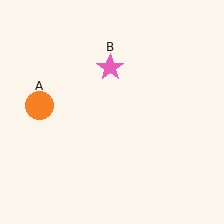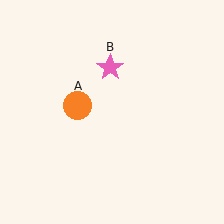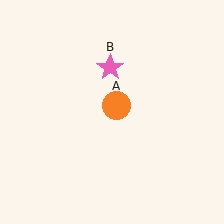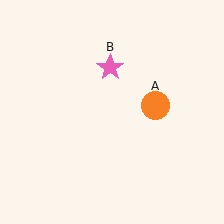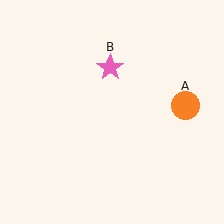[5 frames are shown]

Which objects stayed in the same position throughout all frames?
Pink star (object B) remained stationary.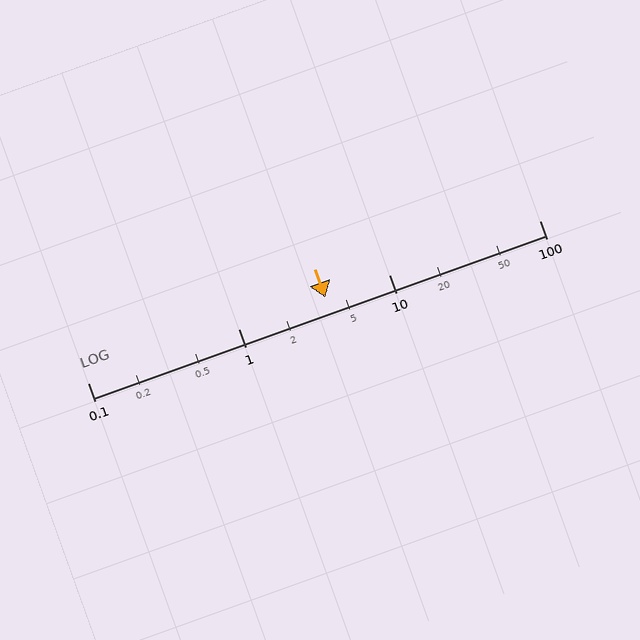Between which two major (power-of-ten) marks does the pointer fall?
The pointer is between 1 and 10.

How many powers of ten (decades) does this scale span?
The scale spans 3 decades, from 0.1 to 100.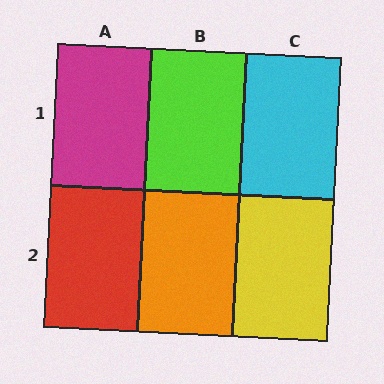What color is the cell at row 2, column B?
Orange.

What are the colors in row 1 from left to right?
Magenta, lime, cyan.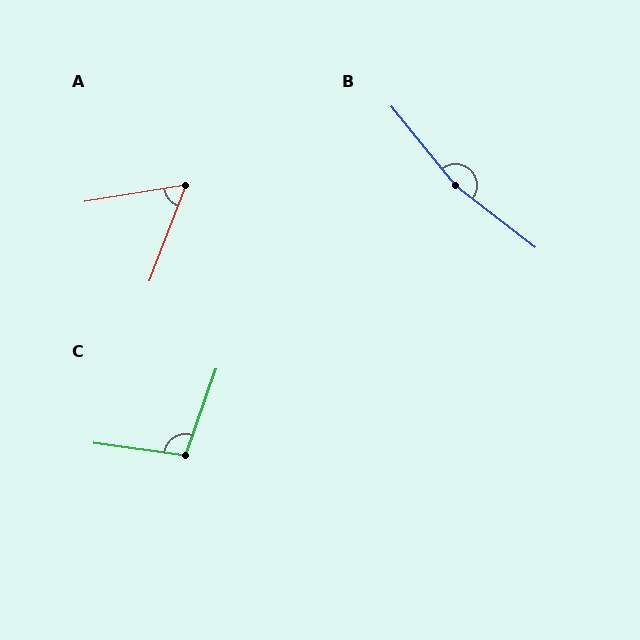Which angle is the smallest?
A, at approximately 60 degrees.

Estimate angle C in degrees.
Approximately 102 degrees.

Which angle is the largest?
B, at approximately 167 degrees.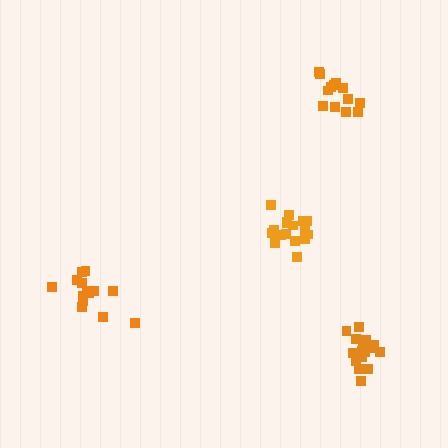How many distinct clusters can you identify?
There are 4 distinct clusters.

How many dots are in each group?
Group 1: 18 dots, Group 2: 18 dots, Group 3: 13 dots, Group 4: 14 dots (63 total).